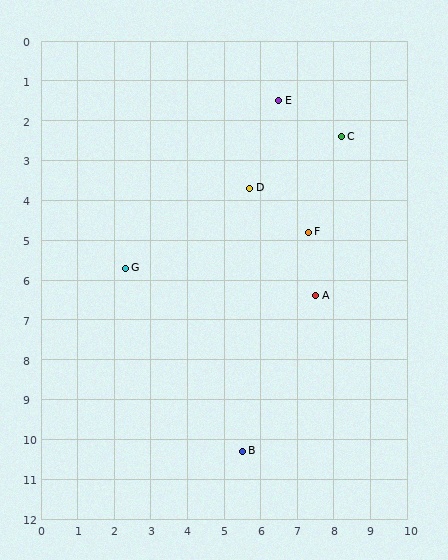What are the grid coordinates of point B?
Point B is at approximately (5.5, 10.3).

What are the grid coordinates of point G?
Point G is at approximately (2.3, 5.7).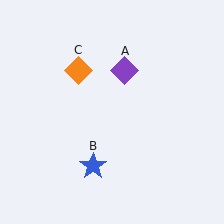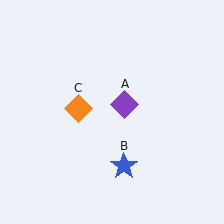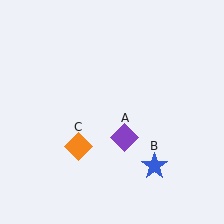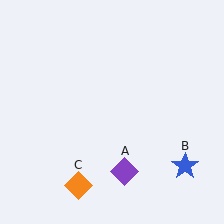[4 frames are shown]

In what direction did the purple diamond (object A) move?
The purple diamond (object A) moved down.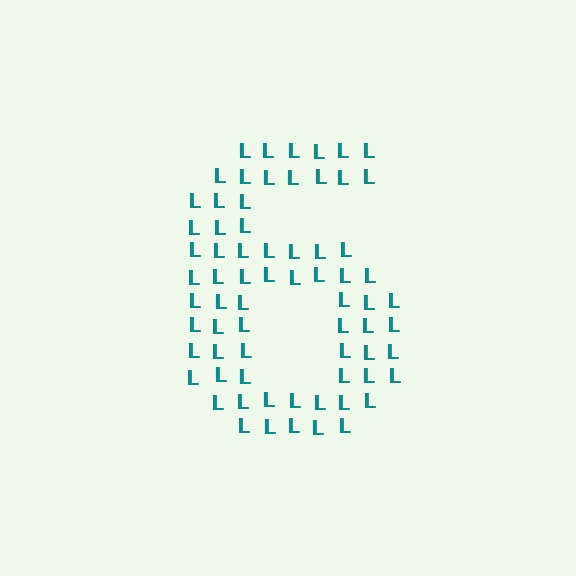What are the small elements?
The small elements are letter L's.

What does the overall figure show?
The overall figure shows the digit 6.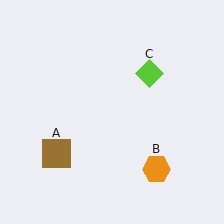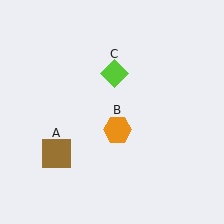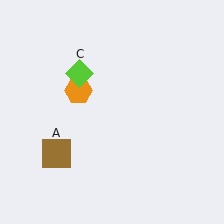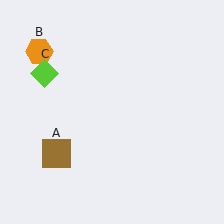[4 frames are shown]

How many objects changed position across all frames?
2 objects changed position: orange hexagon (object B), lime diamond (object C).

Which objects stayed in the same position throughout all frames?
Brown square (object A) remained stationary.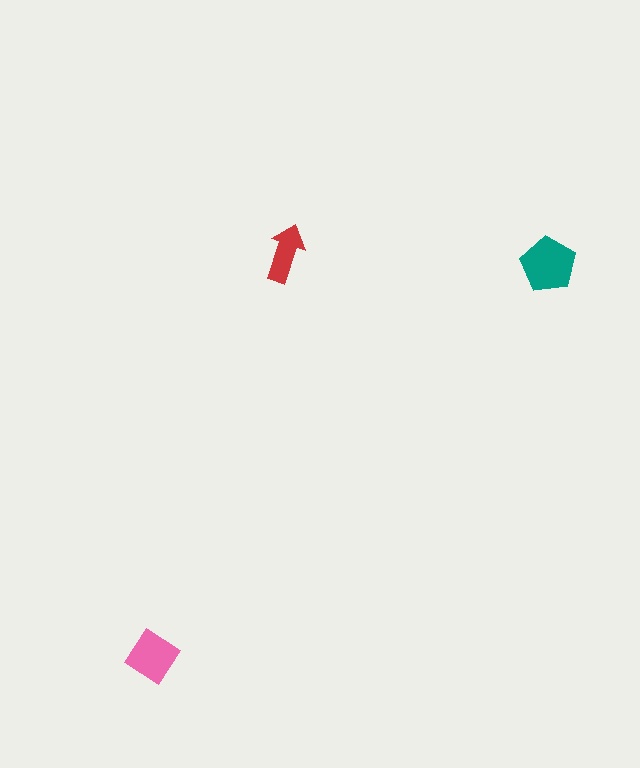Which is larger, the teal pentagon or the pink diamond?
The teal pentagon.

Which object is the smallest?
The red arrow.